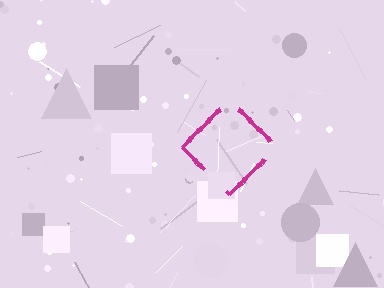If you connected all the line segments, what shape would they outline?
They would outline a diamond.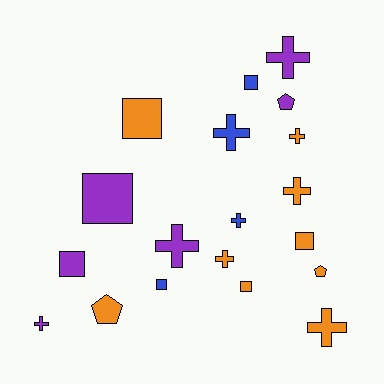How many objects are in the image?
There are 19 objects.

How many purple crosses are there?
There are 3 purple crosses.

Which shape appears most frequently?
Cross, with 9 objects.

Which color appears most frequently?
Orange, with 9 objects.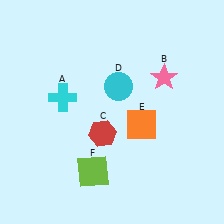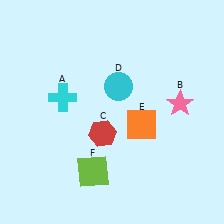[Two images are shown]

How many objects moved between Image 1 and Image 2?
1 object moved between the two images.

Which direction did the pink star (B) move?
The pink star (B) moved down.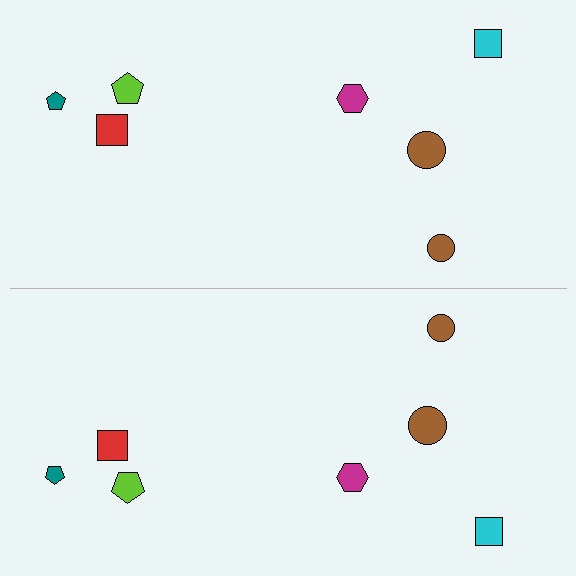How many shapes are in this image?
There are 14 shapes in this image.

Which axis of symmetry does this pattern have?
The pattern has a horizontal axis of symmetry running through the center of the image.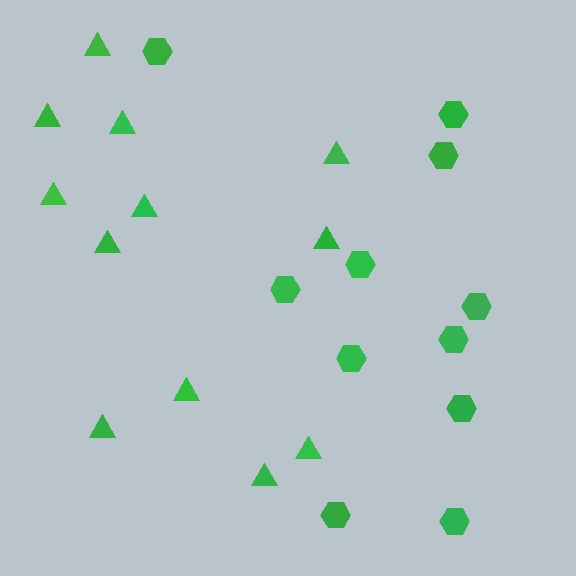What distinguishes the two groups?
There are 2 groups: one group of triangles (12) and one group of hexagons (11).